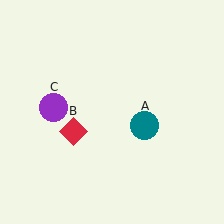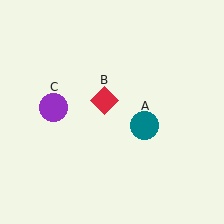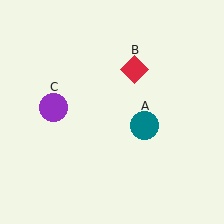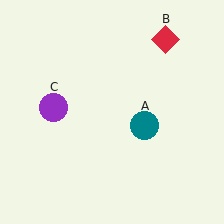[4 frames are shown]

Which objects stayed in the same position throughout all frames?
Teal circle (object A) and purple circle (object C) remained stationary.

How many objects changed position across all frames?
1 object changed position: red diamond (object B).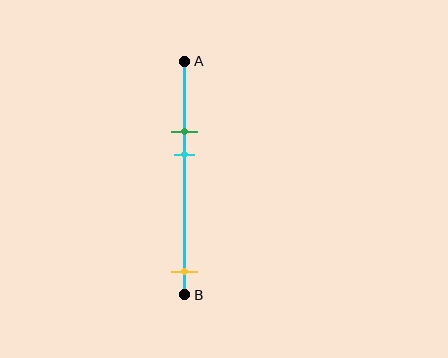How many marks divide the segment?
There are 3 marks dividing the segment.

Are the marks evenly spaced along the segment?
No, the marks are not evenly spaced.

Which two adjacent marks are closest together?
The green and cyan marks are the closest adjacent pair.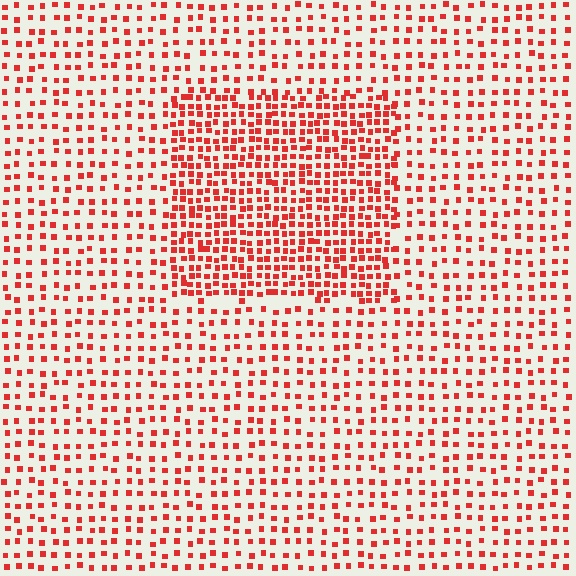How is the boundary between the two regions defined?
The boundary is defined by a change in element density (approximately 2.1x ratio). All elements are the same color, size, and shape.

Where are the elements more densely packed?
The elements are more densely packed inside the rectangle boundary.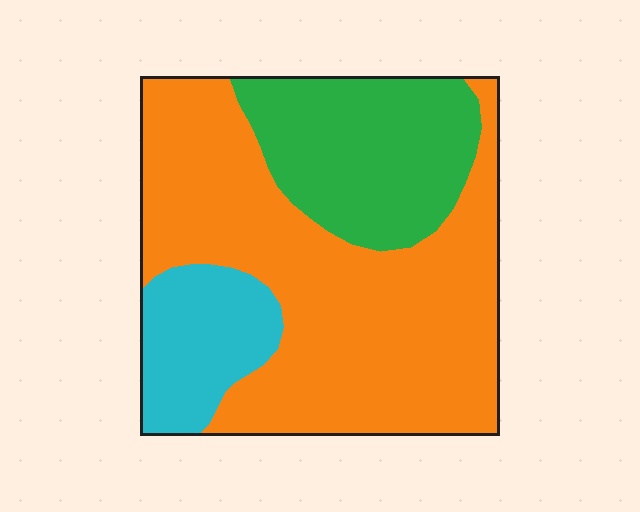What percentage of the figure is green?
Green takes up between a quarter and a half of the figure.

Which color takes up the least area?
Cyan, at roughly 15%.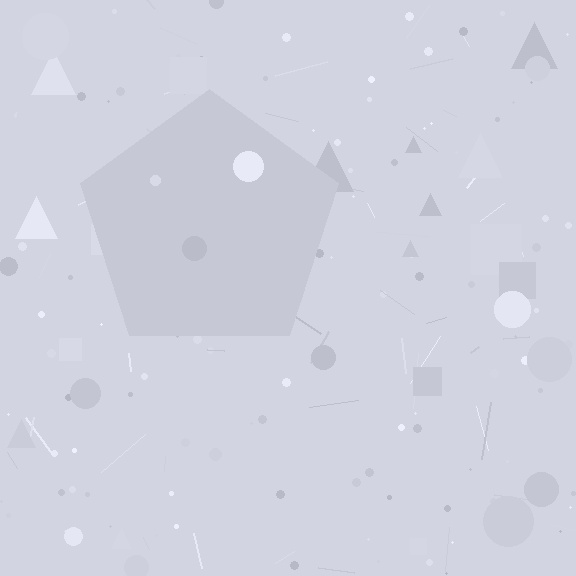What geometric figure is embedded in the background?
A pentagon is embedded in the background.